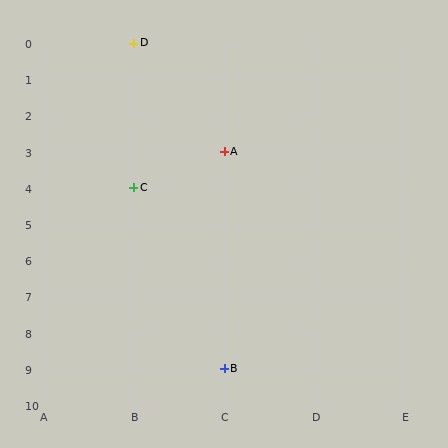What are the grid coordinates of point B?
Point B is at grid coordinates (C, 9).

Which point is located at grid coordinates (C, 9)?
Point B is at (C, 9).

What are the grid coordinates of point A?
Point A is at grid coordinates (C, 3).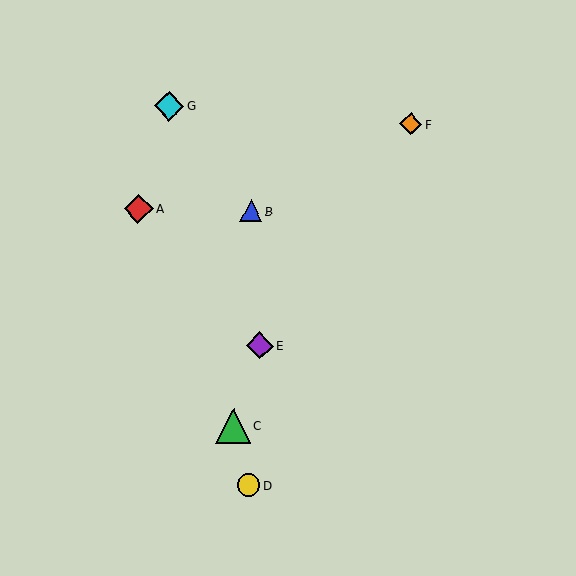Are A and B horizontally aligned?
Yes, both are at y≈209.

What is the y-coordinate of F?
Object F is at y≈124.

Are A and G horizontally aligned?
No, A is at y≈209 and G is at y≈106.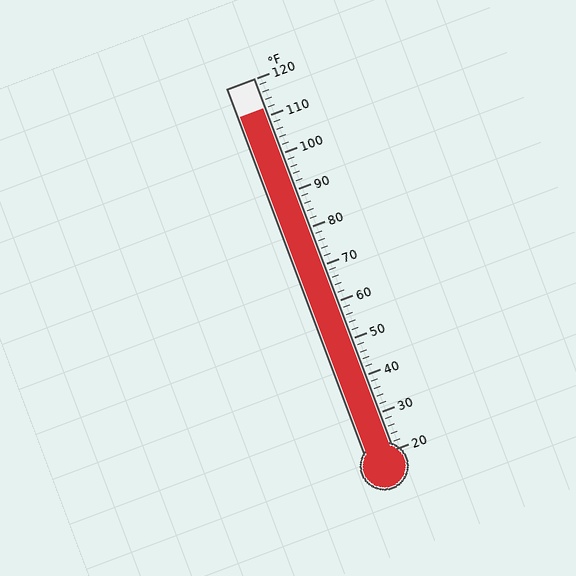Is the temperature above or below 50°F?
The temperature is above 50°F.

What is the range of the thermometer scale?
The thermometer scale ranges from 20°F to 120°F.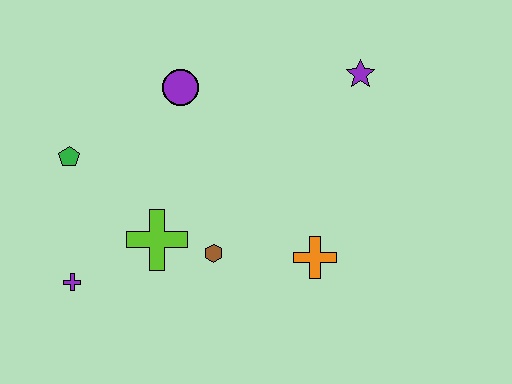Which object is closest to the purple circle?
The green pentagon is closest to the purple circle.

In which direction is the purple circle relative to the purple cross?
The purple circle is above the purple cross.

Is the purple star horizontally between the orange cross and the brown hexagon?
No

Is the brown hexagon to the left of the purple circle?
No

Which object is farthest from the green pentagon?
The purple star is farthest from the green pentagon.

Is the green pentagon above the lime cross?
Yes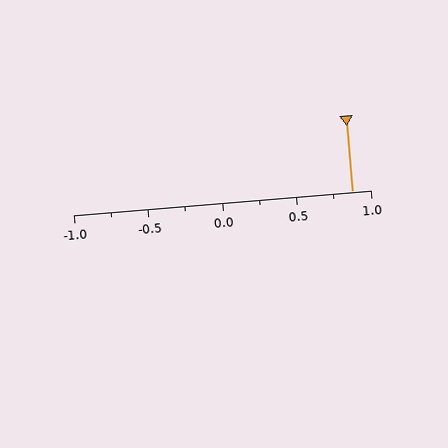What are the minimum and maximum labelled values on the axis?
The axis runs from -1.0 to 1.0.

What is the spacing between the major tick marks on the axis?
The major ticks are spaced 0.5 apart.